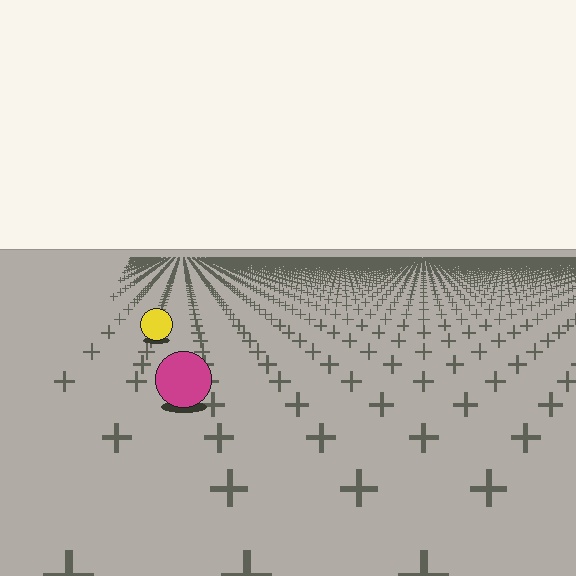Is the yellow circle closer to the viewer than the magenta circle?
No. The magenta circle is closer — you can tell from the texture gradient: the ground texture is coarser near it.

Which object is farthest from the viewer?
The yellow circle is farthest from the viewer. It appears smaller and the ground texture around it is denser.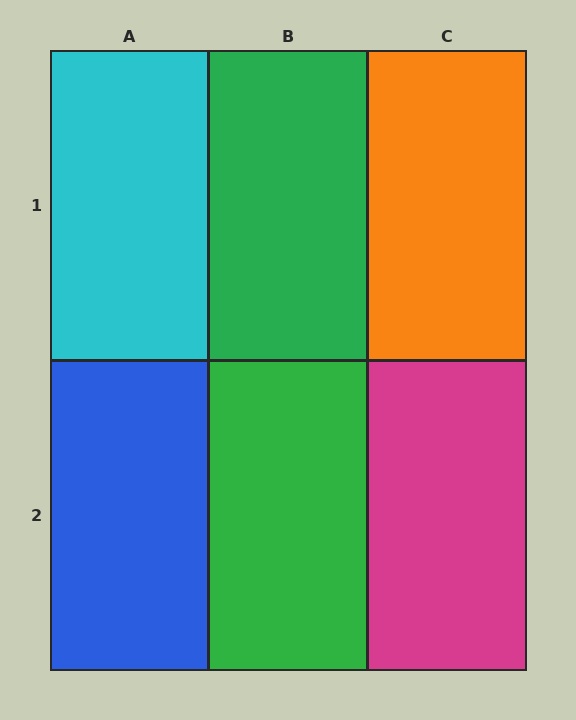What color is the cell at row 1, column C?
Orange.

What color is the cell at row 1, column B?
Green.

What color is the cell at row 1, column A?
Cyan.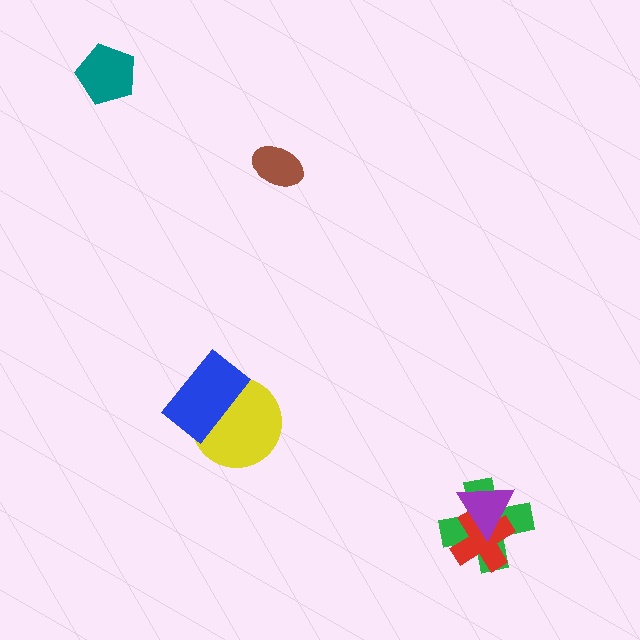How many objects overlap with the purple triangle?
2 objects overlap with the purple triangle.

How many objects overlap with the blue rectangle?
1 object overlaps with the blue rectangle.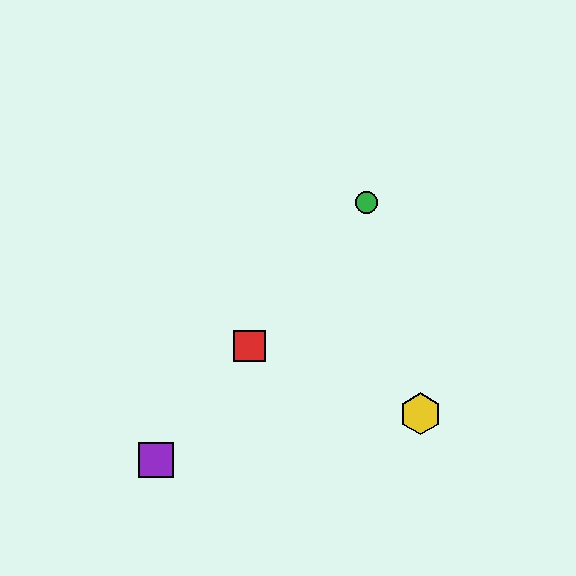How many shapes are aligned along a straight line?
4 shapes (the red square, the blue circle, the green circle, the purple square) are aligned along a straight line.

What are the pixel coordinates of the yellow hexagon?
The yellow hexagon is at (421, 414).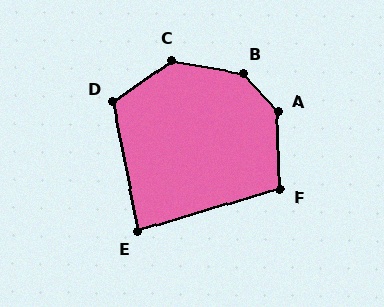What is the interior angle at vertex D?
Approximately 114 degrees (obtuse).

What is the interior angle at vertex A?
Approximately 140 degrees (obtuse).